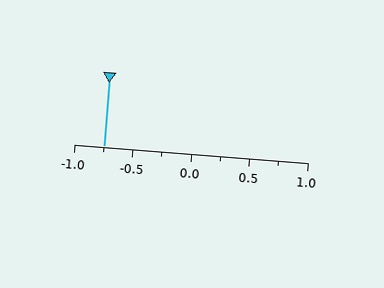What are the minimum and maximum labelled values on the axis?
The axis runs from -1.0 to 1.0.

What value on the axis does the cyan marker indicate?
The marker indicates approximately -0.75.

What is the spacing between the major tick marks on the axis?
The major ticks are spaced 0.5 apart.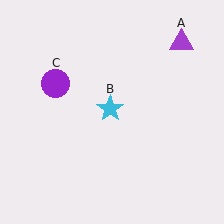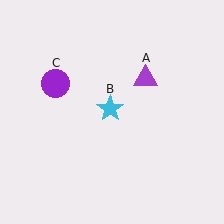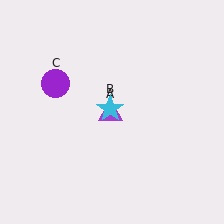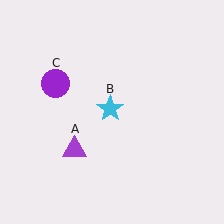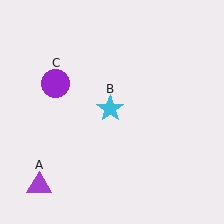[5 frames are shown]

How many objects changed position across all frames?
1 object changed position: purple triangle (object A).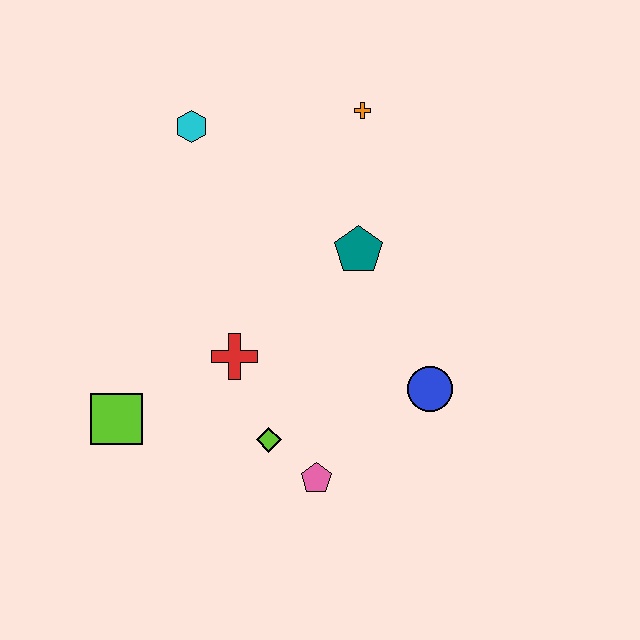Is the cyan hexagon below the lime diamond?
No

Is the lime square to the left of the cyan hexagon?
Yes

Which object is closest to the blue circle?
The pink pentagon is closest to the blue circle.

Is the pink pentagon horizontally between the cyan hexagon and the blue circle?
Yes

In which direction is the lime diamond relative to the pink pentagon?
The lime diamond is to the left of the pink pentagon.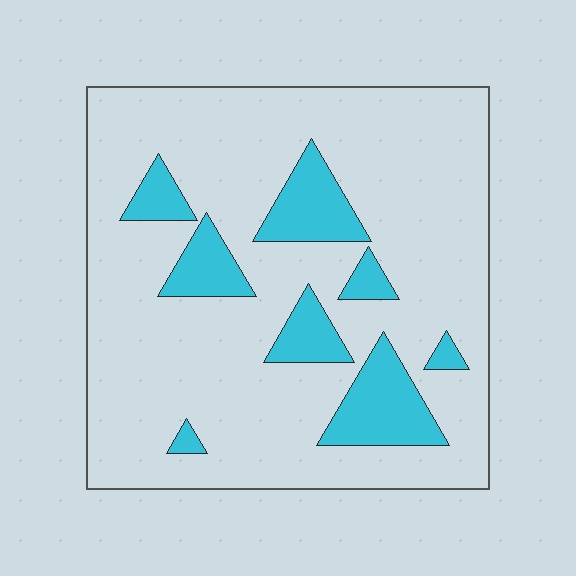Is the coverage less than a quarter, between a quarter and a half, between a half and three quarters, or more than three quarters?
Less than a quarter.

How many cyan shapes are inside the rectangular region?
8.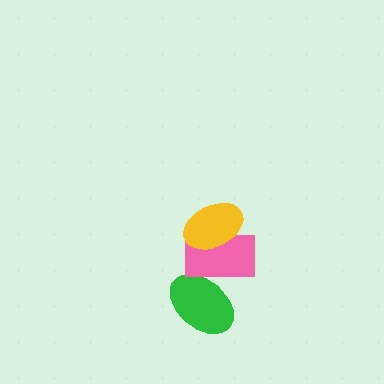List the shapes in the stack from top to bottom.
From top to bottom: the yellow ellipse, the pink rectangle, the green ellipse.